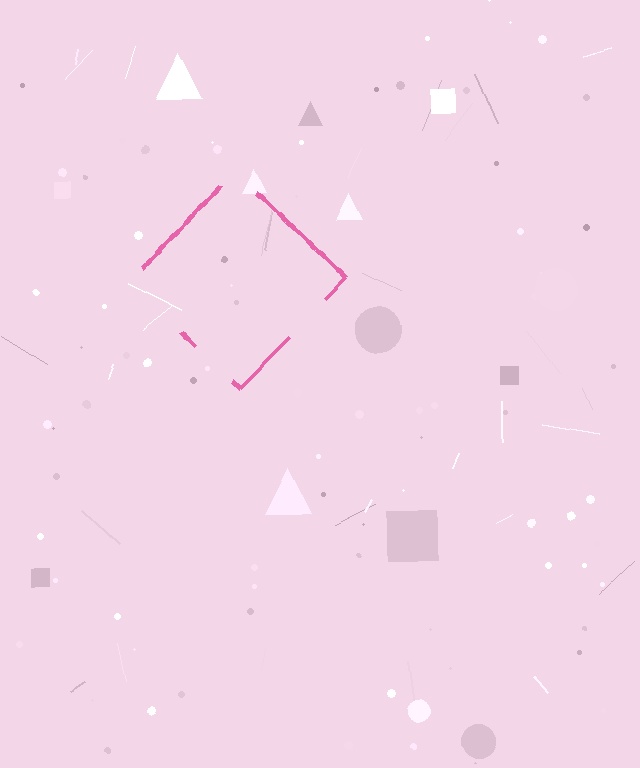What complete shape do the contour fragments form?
The contour fragments form a diamond.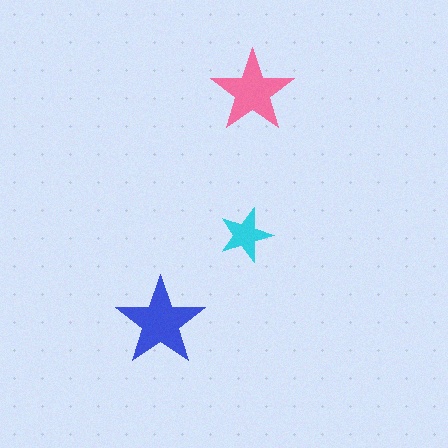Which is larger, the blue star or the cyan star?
The blue one.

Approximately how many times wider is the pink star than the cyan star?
About 1.5 times wider.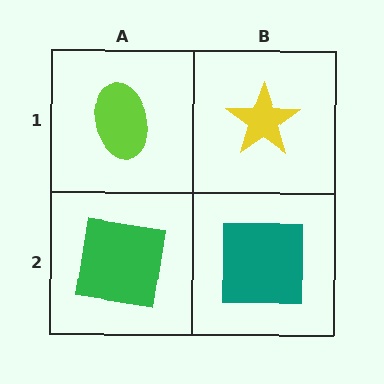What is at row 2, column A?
A green square.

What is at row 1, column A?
A lime ellipse.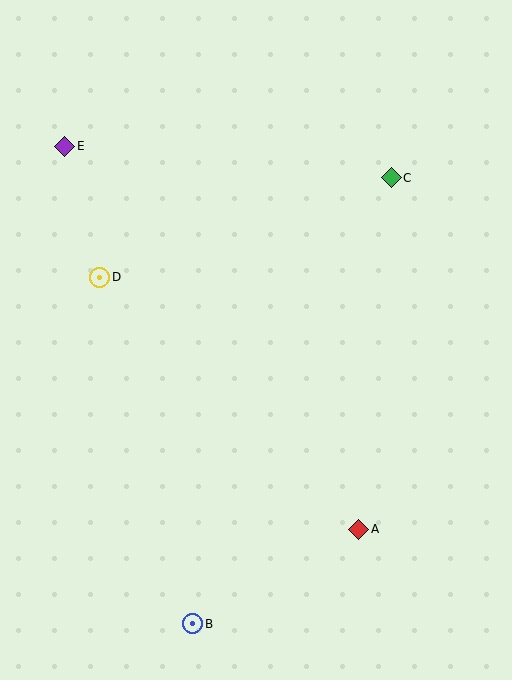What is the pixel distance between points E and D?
The distance between E and D is 136 pixels.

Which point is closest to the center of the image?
Point D at (100, 277) is closest to the center.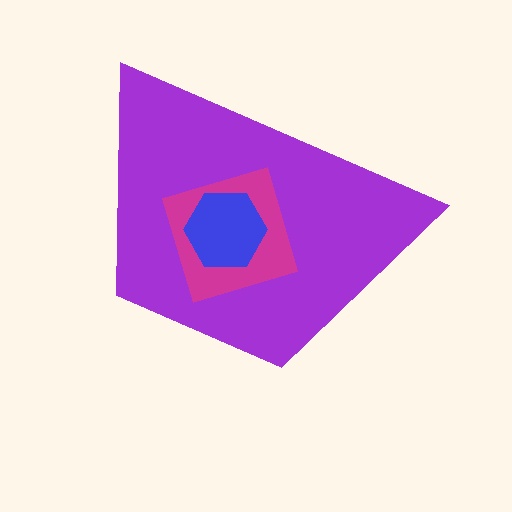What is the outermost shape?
The purple trapezoid.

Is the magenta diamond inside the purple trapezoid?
Yes.